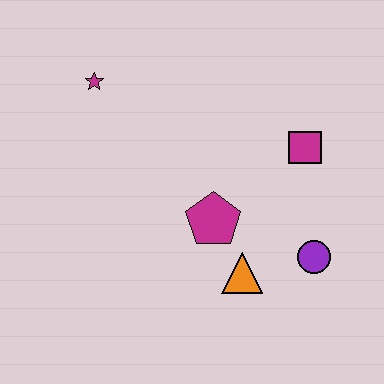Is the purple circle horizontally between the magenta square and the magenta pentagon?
No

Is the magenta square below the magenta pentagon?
No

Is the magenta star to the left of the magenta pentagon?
Yes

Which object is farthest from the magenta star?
The purple circle is farthest from the magenta star.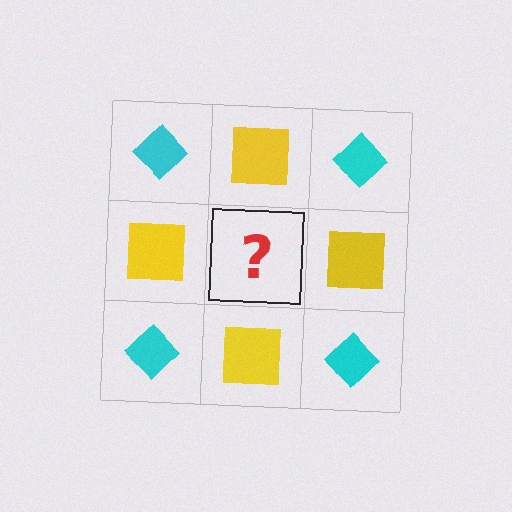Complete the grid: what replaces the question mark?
The question mark should be replaced with a cyan diamond.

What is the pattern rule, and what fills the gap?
The rule is that it alternates cyan diamond and yellow square in a checkerboard pattern. The gap should be filled with a cyan diamond.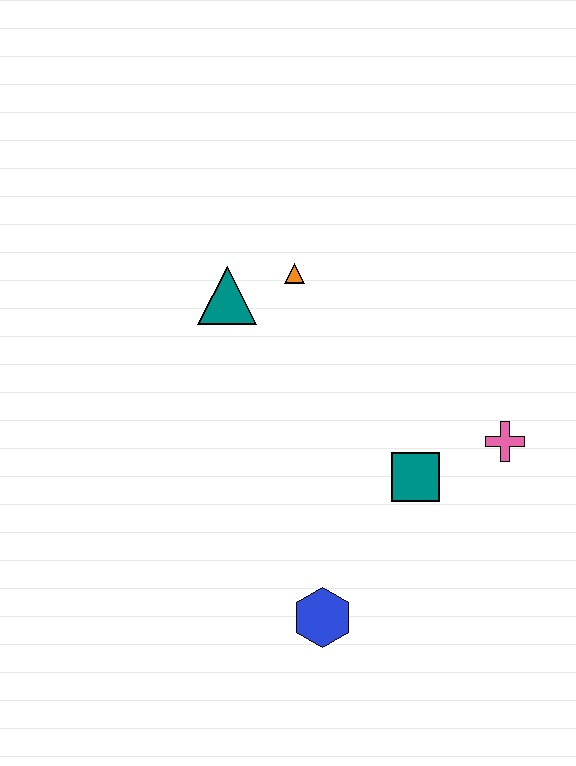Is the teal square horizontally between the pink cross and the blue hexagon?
Yes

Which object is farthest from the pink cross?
The teal triangle is farthest from the pink cross.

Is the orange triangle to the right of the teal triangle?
Yes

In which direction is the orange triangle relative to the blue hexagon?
The orange triangle is above the blue hexagon.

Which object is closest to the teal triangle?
The orange triangle is closest to the teal triangle.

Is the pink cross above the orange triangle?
No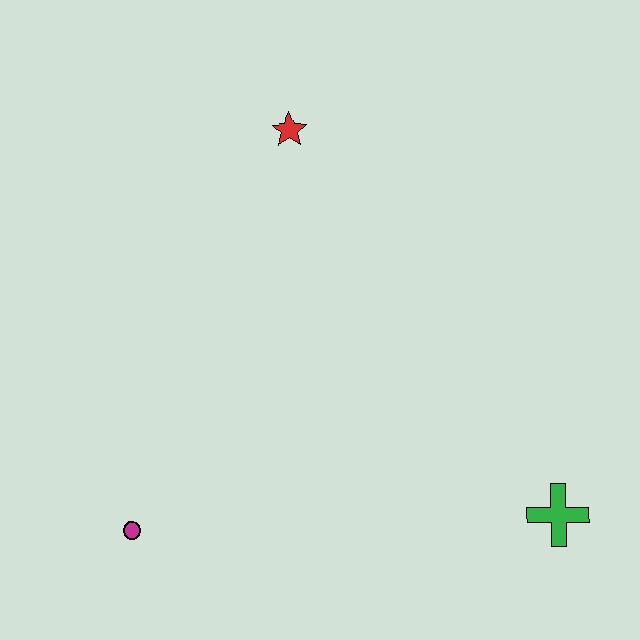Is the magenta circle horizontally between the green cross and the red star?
No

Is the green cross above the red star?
No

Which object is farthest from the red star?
The green cross is farthest from the red star.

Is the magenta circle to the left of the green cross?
Yes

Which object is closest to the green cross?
The magenta circle is closest to the green cross.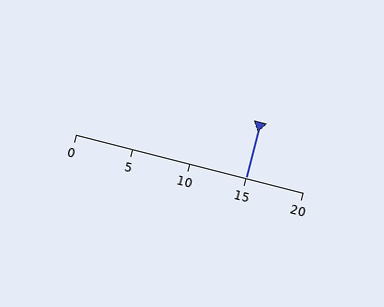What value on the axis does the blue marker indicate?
The marker indicates approximately 15.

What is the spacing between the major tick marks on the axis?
The major ticks are spaced 5 apart.